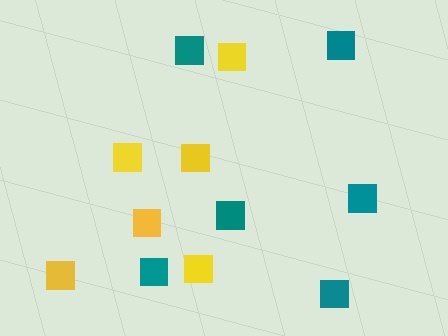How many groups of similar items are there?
There are 2 groups: one group of yellow squares (6) and one group of teal squares (6).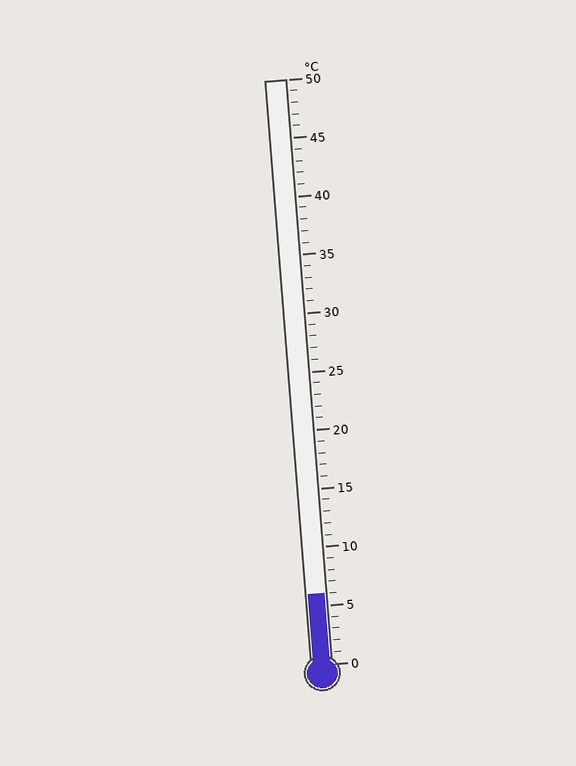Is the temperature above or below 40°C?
The temperature is below 40°C.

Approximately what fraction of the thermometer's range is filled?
The thermometer is filled to approximately 10% of its range.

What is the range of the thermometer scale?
The thermometer scale ranges from 0°C to 50°C.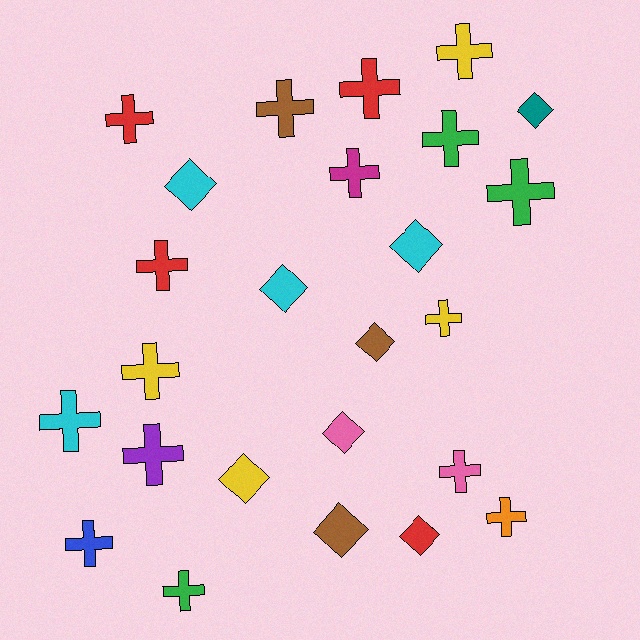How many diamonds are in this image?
There are 9 diamonds.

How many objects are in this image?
There are 25 objects.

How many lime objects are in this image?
There are no lime objects.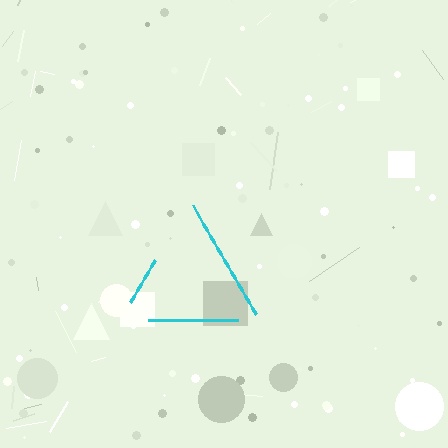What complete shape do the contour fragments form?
The contour fragments form a triangle.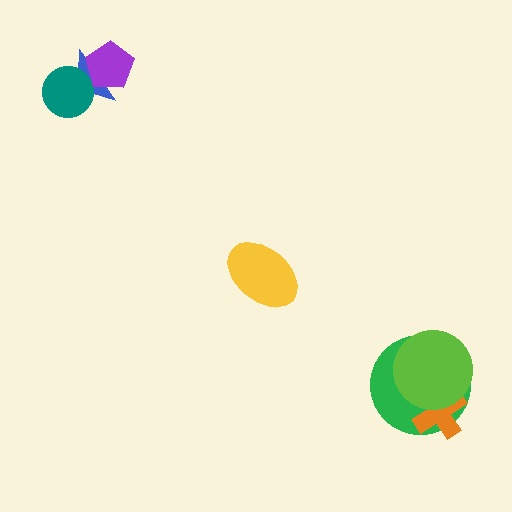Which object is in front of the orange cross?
The lime circle is in front of the orange cross.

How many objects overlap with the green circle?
2 objects overlap with the green circle.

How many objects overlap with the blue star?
2 objects overlap with the blue star.